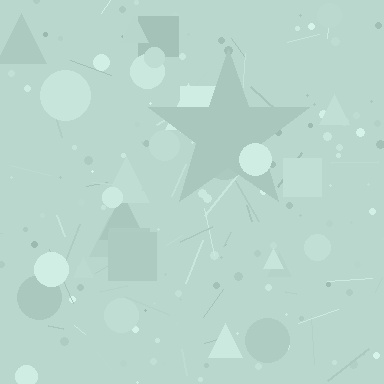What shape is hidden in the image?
A star is hidden in the image.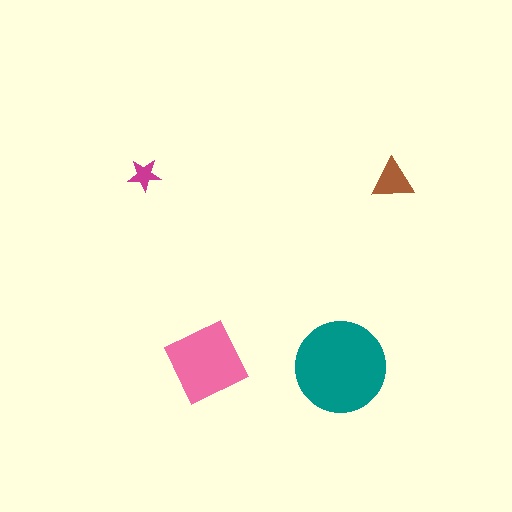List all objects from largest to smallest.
The teal circle, the pink diamond, the brown triangle, the magenta star.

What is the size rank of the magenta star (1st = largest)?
4th.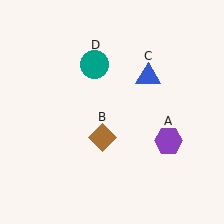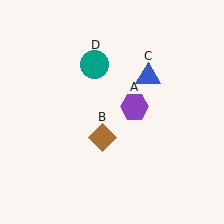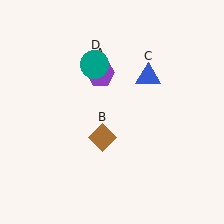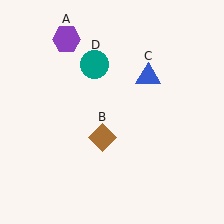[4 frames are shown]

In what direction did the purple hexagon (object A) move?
The purple hexagon (object A) moved up and to the left.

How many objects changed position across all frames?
1 object changed position: purple hexagon (object A).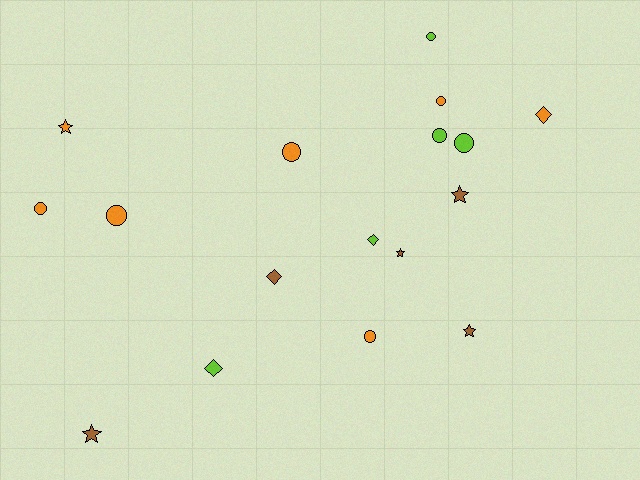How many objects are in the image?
There are 17 objects.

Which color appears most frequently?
Orange, with 7 objects.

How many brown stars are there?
There are 4 brown stars.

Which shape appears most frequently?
Circle, with 8 objects.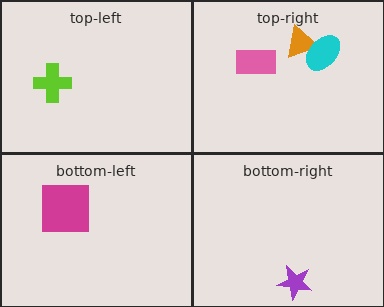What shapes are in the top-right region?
The orange triangle, the cyan ellipse, the pink rectangle.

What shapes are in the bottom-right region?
The purple star.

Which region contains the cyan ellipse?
The top-right region.